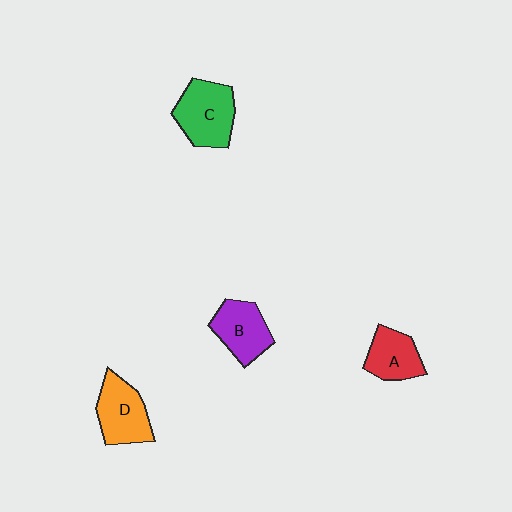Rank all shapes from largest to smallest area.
From largest to smallest: C (green), D (orange), B (purple), A (red).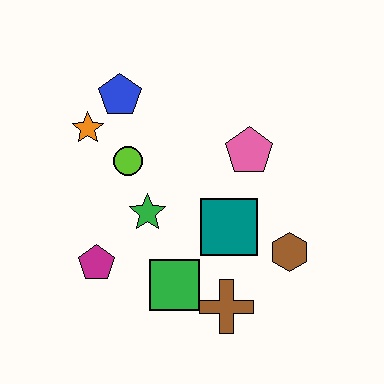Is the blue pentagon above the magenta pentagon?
Yes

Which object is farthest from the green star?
The brown hexagon is farthest from the green star.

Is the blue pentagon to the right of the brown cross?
No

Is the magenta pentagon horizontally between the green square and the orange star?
Yes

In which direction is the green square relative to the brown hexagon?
The green square is to the left of the brown hexagon.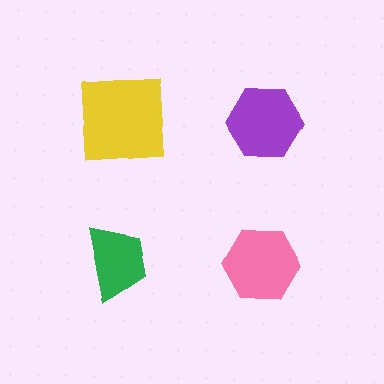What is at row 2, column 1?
A green trapezoid.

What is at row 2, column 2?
A pink hexagon.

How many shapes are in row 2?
2 shapes.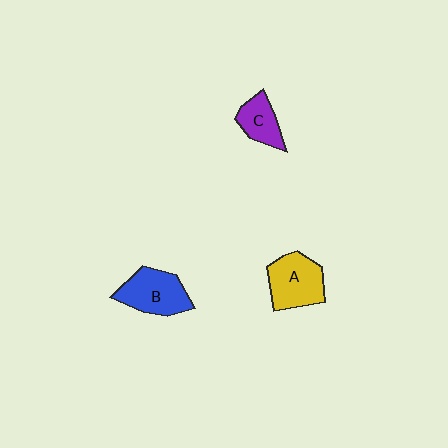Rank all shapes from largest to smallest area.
From largest to smallest: A (yellow), B (blue), C (purple).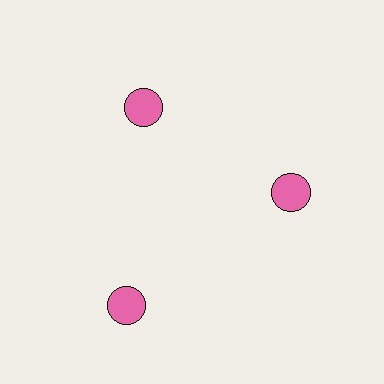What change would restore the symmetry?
The symmetry would be restored by moving it inward, back onto the ring so that all 3 circles sit at equal angles and equal distance from the center.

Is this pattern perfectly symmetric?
No. The 3 pink circles are arranged in a ring, but one element near the 7 o'clock position is pushed outward from the center, breaking the 3-fold rotational symmetry.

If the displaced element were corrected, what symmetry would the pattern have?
It would have 3-fold rotational symmetry — the pattern would map onto itself every 120 degrees.